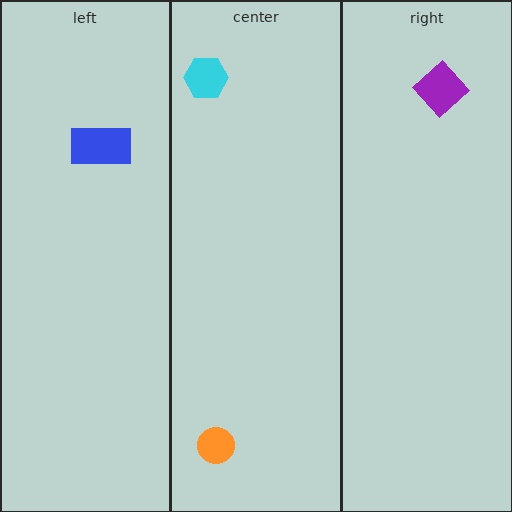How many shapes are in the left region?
1.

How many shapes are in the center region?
2.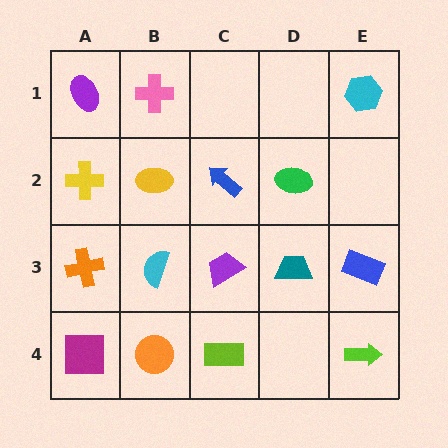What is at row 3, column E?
A blue rectangle.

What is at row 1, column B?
A pink cross.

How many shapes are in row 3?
5 shapes.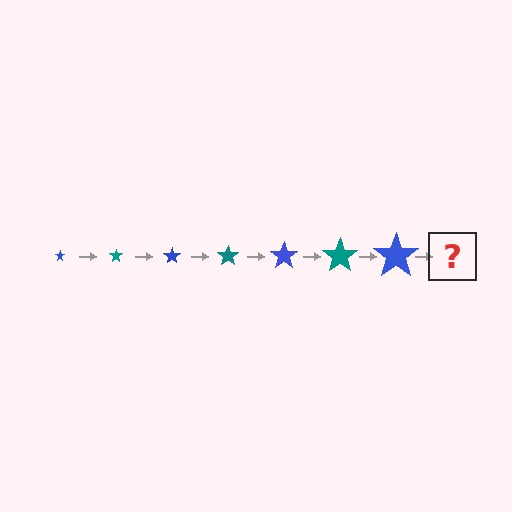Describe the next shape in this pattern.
It should be a teal star, larger than the previous one.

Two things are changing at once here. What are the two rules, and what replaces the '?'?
The two rules are that the star grows larger each step and the color cycles through blue and teal. The '?' should be a teal star, larger than the previous one.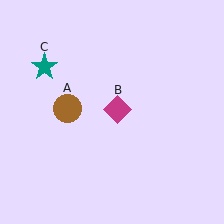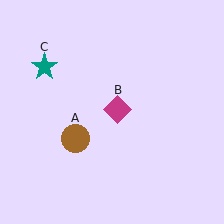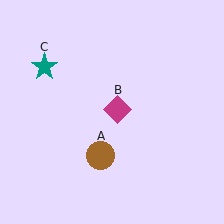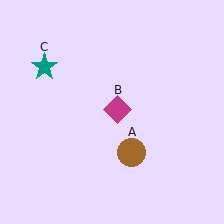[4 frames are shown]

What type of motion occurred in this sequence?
The brown circle (object A) rotated counterclockwise around the center of the scene.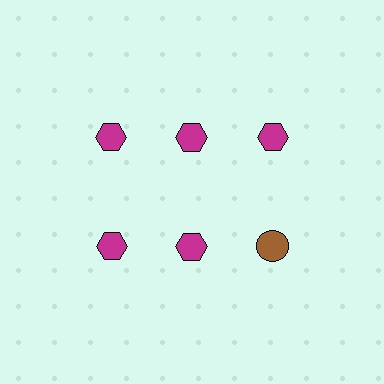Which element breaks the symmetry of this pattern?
The brown circle in the second row, center column breaks the symmetry. All other shapes are magenta hexagons.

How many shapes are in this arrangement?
There are 6 shapes arranged in a grid pattern.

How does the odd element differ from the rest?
It differs in both color (brown instead of magenta) and shape (circle instead of hexagon).